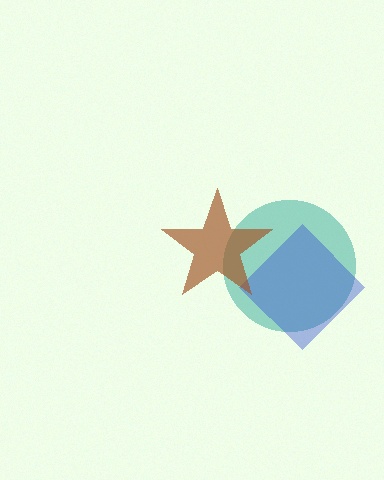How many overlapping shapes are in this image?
There are 3 overlapping shapes in the image.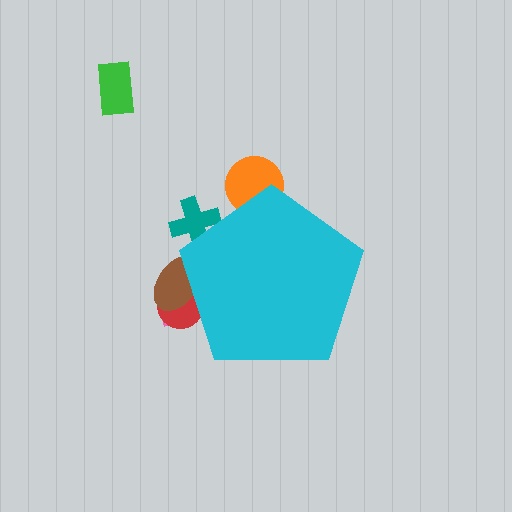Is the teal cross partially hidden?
Yes, the teal cross is partially hidden behind the cyan pentagon.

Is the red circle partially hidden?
Yes, the red circle is partially hidden behind the cyan pentagon.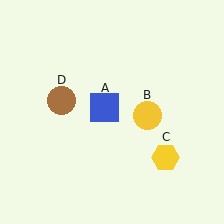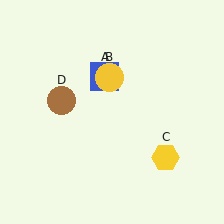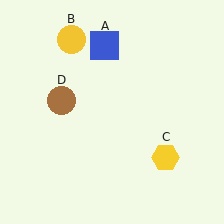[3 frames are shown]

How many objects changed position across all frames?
2 objects changed position: blue square (object A), yellow circle (object B).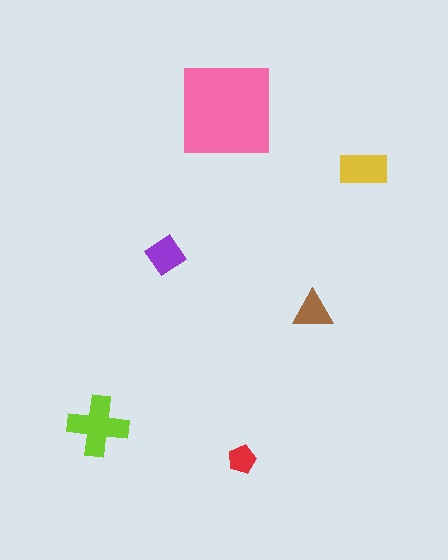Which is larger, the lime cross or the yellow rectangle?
The lime cross.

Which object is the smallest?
The red pentagon.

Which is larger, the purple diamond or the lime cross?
The lime cross.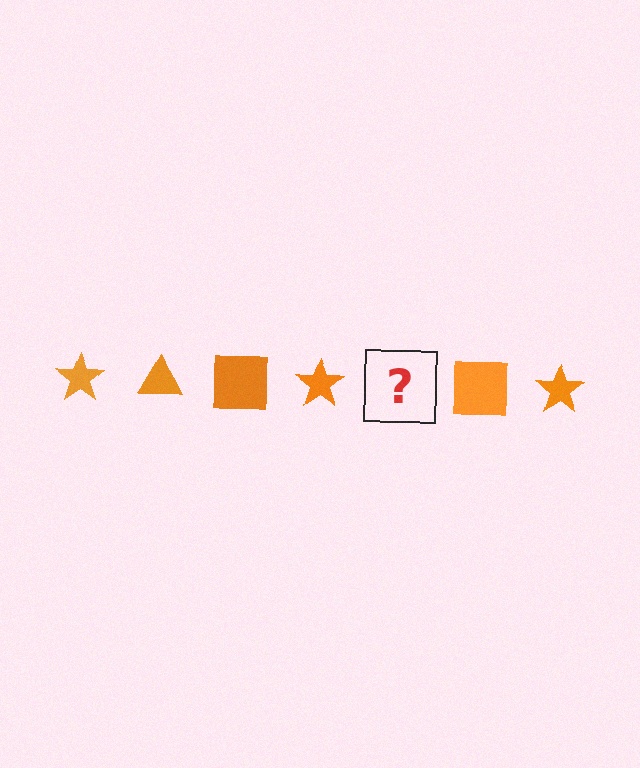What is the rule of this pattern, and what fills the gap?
The rule is that the pattern cycles through star, triangle, square shapes in orange. The gap should be filled with an orange triangle.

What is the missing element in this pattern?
The missing element is an orange triangle.